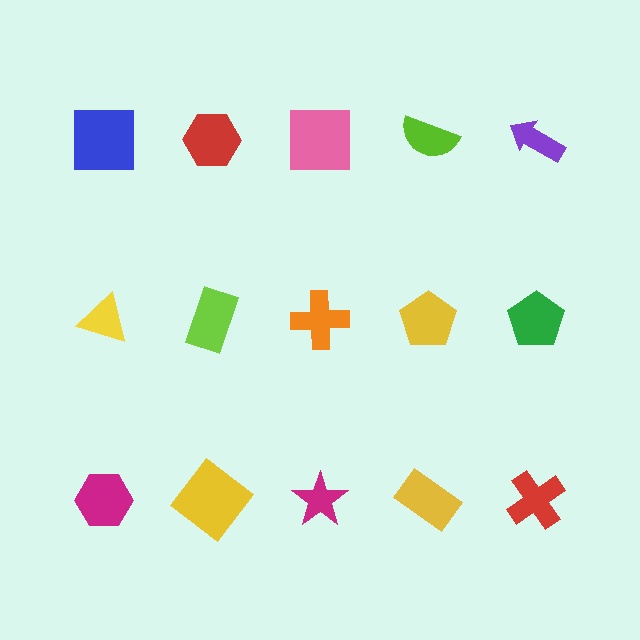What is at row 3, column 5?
A red cross.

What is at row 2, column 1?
A yellow triangle.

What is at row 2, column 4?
A yellow pentagon.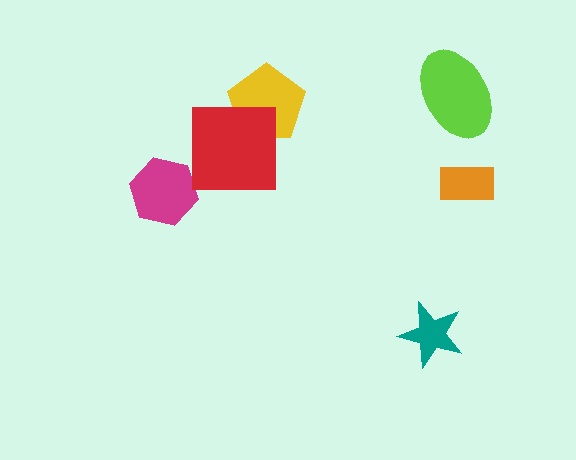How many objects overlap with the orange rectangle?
0 objects overlap with the orange rectangle.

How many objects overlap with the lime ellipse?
0 objects overlap with the lime ellipse.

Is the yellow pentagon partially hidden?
Yes, it is partially covered by another shape.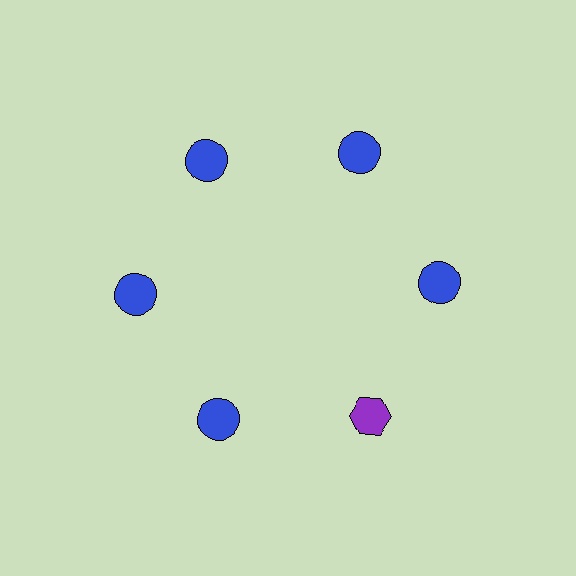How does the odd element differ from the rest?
It differs in both color (purple instead of blue) and shape (hexagon instead of circle).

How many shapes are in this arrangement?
There are 6 shapes arranged in a ring pattern.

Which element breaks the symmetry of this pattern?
The purple hexagon at roughly the 5 o'clock position breaks the symmetry. All other shapes are blue circles.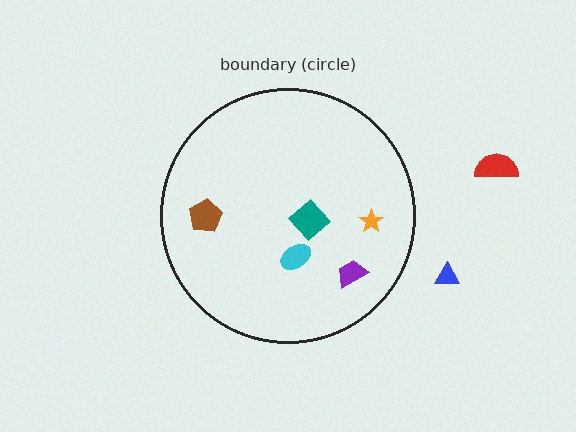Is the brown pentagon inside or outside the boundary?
Inside.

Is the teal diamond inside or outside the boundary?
Inside.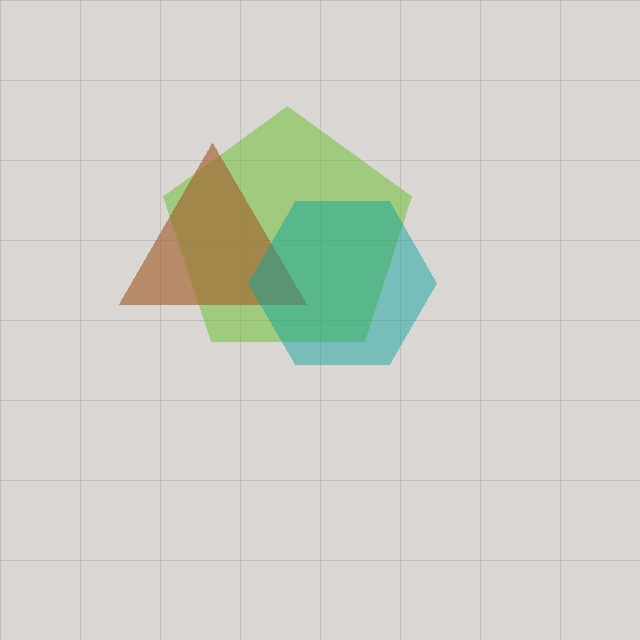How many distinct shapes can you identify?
There are 3 distinct shapes: a lime pentagon, a brown triangle, a teal hexagon.